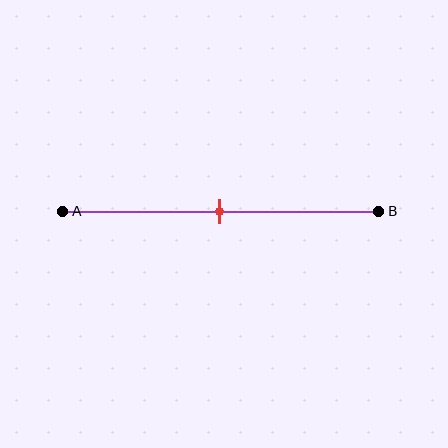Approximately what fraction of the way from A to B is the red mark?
The red mark is approximately 50% of the way from A to B.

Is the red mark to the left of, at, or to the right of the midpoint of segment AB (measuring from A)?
The red mark is approximately at the midpoint of segment AB.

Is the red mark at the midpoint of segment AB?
Yes, the mark is approximately at the midpoint.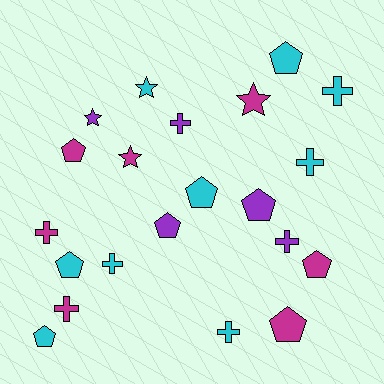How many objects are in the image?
There are 21 objects.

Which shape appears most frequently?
Pentagon, with 9 objects.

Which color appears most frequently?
Cyan, with 9 objects.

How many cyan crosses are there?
There are 4 cyan crosses.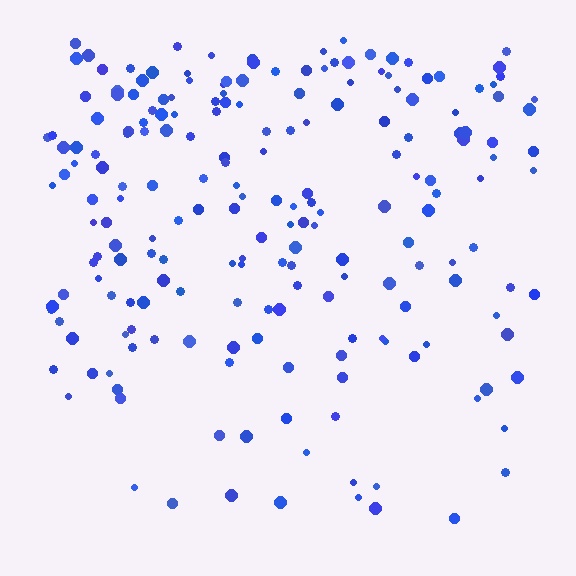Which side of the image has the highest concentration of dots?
The top.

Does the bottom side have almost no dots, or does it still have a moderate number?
Still a moderate number, just noticeably fewer than the top.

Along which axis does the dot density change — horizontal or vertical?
Vertical.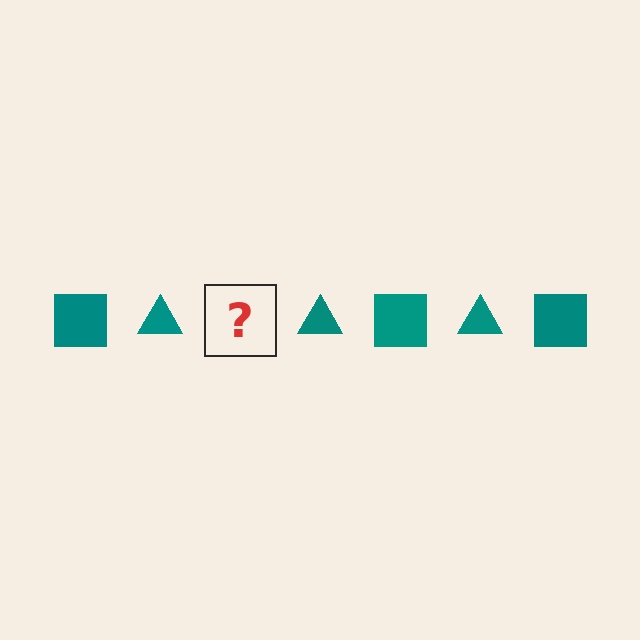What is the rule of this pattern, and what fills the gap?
The rule is that the pattern cycles through square, triangle shapes in teal. The gap should be filled with a teal square.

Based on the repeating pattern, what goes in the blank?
The blank should be a teal square.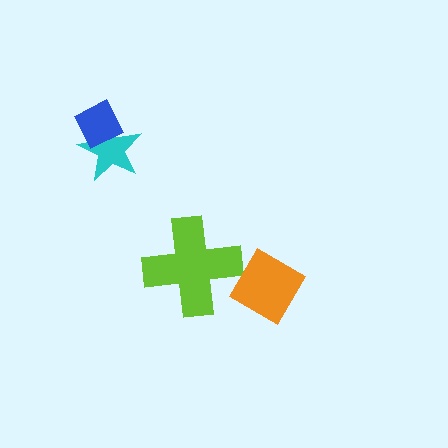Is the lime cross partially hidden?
No, no other shape covers it.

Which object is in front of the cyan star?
The blue diamond is in front of the cyan star.